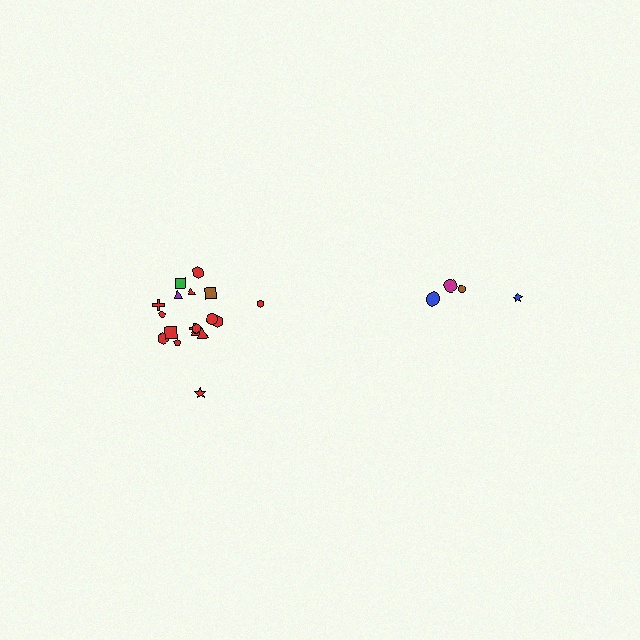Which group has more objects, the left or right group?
The left group.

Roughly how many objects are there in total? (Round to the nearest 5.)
Roughly 20 objects in total.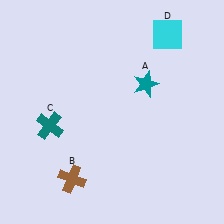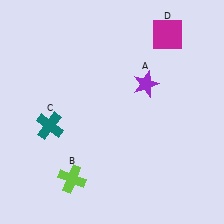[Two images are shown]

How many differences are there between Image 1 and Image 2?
There are 3 differences between the two images.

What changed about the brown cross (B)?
In Image 1, B is brown. In Image 2, it changed to lime.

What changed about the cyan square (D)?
In Image 1, D is cyan. In Image 2, it changed to magenta.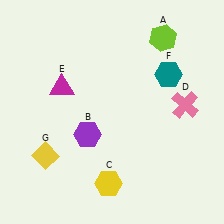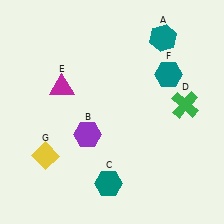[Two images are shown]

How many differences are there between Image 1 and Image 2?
There are 3 differences between the two images.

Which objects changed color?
A changed from lime to teal. C changed from yellow to teal. D changed from pink to green.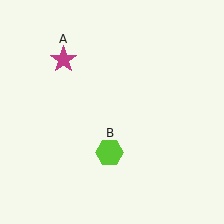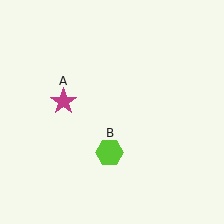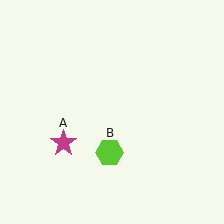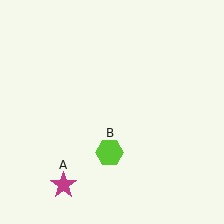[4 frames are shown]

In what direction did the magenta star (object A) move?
The magenta star (object A) moved down.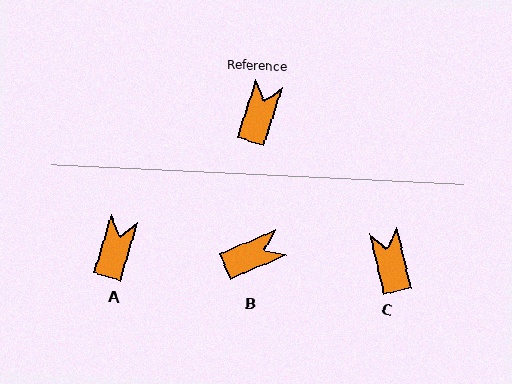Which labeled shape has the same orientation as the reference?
A.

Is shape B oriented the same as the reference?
No, it is off by about 49 degrees.